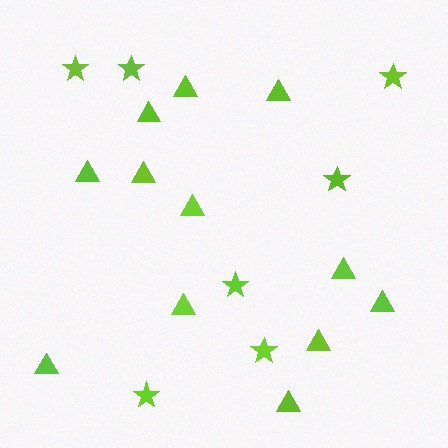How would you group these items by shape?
There are 2 groups: one group of stars (7) and one group of triangles (12).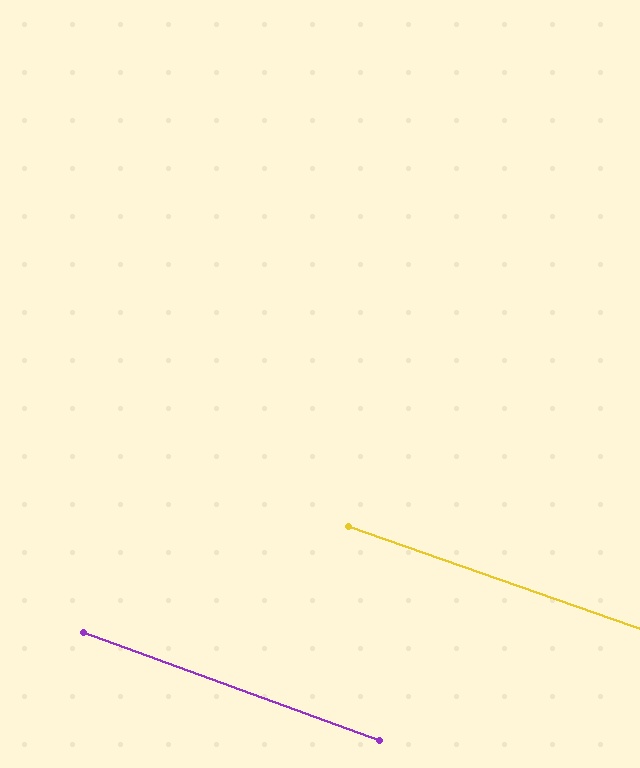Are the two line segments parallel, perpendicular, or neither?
Parallel — their directions differ by only 0.7°.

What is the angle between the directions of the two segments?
Approximately 1 degree.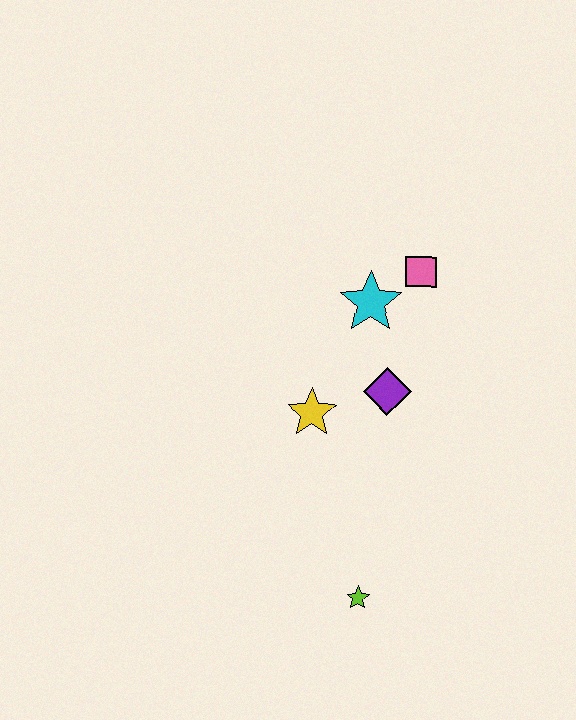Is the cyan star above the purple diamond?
Yes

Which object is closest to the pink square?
The cyan star is closest to the pink square.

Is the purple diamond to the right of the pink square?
No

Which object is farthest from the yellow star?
The lime star is farthest from the yellow star.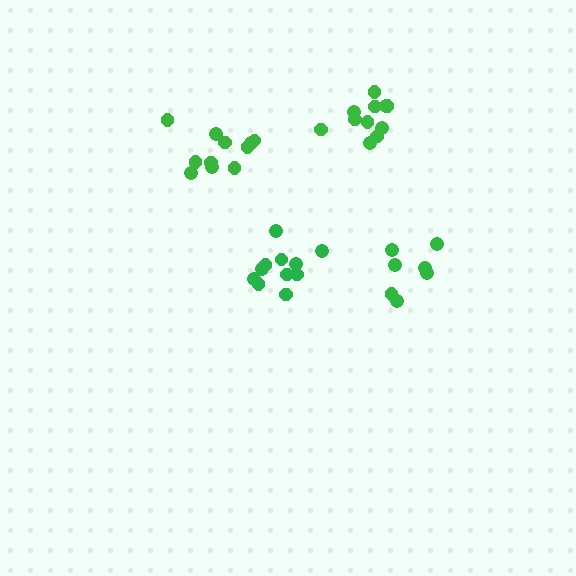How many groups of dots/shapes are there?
There are 4 groups.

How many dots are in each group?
Group 1: 11 dots, Group 2: 11 dots, Group 3: 7 dots, Group 4: 11 dots (40 total).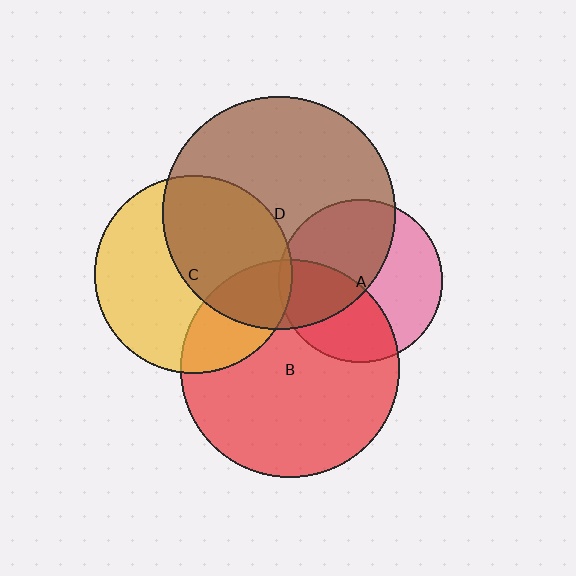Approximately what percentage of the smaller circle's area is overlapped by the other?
Approximately 40%.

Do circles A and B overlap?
Yes.